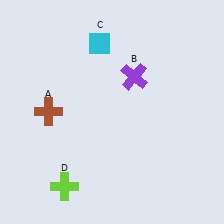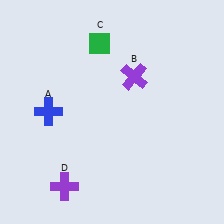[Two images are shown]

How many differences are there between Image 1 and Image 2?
There are 3 differences between the two images.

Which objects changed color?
A changed from brown to blue. C changed from cyan to green. D changed from lime to purple.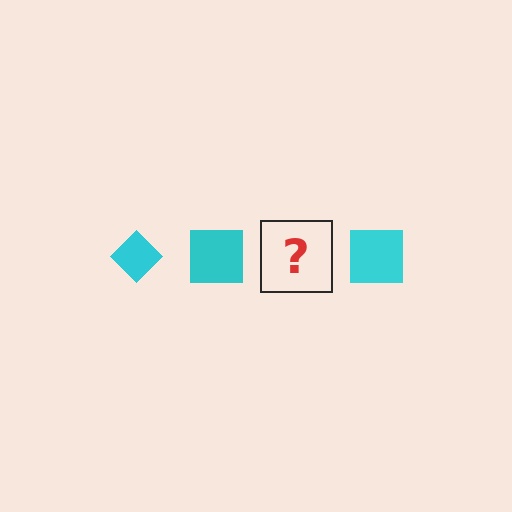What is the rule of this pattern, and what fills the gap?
The rule is that the pattern cycles through diamond, square shapes in cyan. The gap should be filled with a cyan diamond.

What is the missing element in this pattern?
The missing element is a cyan diamond.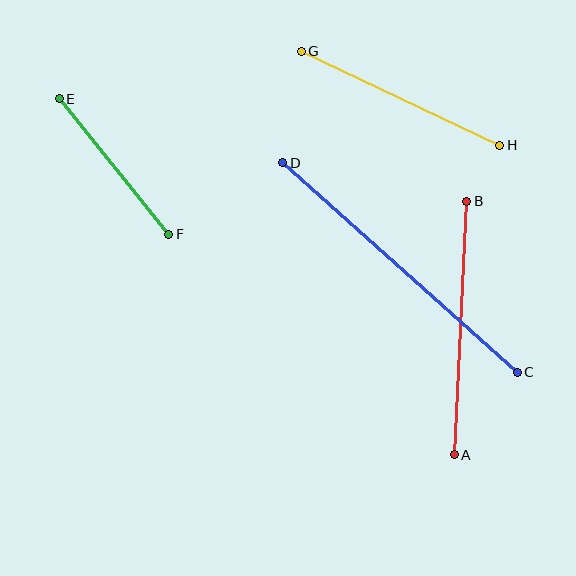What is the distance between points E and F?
The distance is approximately 174 pixels.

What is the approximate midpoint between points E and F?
The midpoint is at approximately (114, 167) pixels.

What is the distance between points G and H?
The distance is approximately 220 pixels.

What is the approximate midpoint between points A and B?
The midpoint is at approximately (461, 328) pixels.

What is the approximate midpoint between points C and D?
The midpoint is at approximately (400, 267) pixels.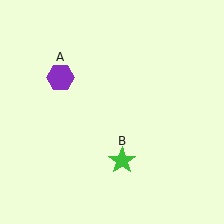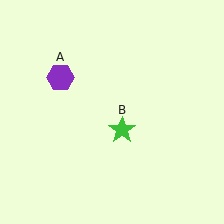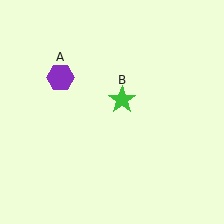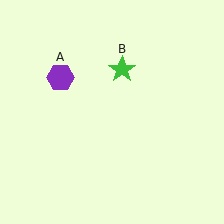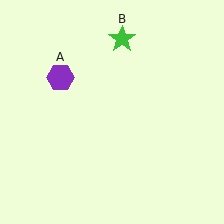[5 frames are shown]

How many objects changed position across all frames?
1 object changed position: green star (object B).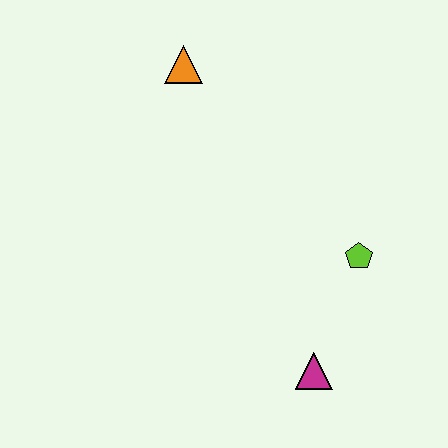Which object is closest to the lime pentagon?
The magenta triangle is closest to the lime pentagon.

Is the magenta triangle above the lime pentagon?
No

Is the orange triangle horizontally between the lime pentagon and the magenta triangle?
No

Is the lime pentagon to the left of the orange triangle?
No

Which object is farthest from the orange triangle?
The magenta triangle is farthest from the orange triangle.